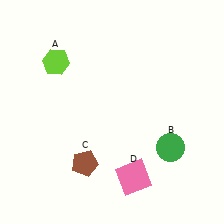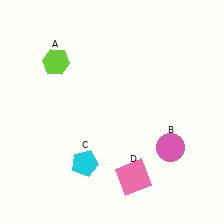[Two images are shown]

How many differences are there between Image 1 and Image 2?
There are 2 differences between the two images.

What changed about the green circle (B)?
In Image 1, B is green. In Image 2, it changed to pink.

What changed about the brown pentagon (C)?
In Image 1, C is brown. In Image 2, it changed to cyan.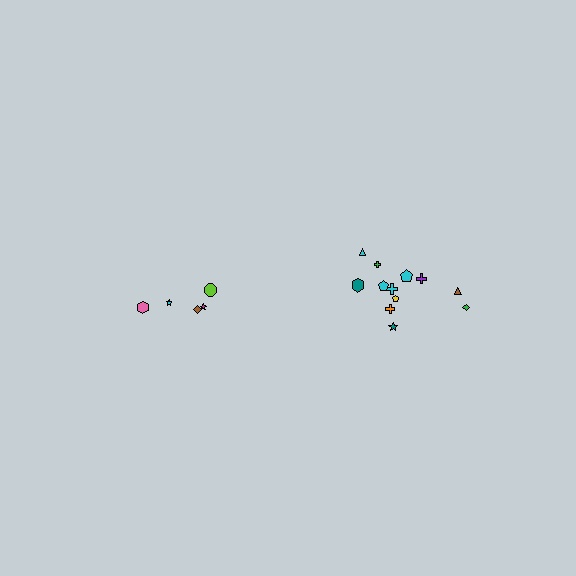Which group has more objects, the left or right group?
The right group.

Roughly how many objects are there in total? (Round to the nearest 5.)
Roughly 15 objects in total.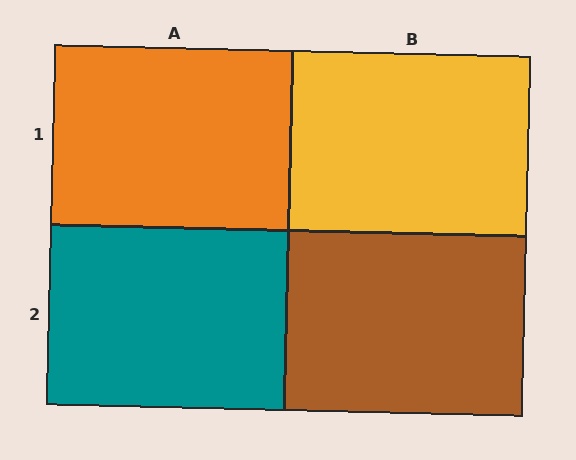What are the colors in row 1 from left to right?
Orange, yellow.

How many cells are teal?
1 cell is teal.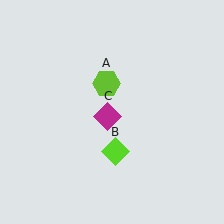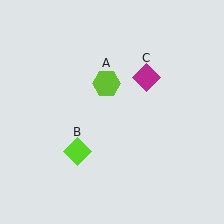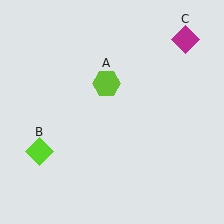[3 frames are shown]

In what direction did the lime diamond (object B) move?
The lime diamond (object B) moved left.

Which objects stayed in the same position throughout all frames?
Lime hexagon (object A) remained stationary.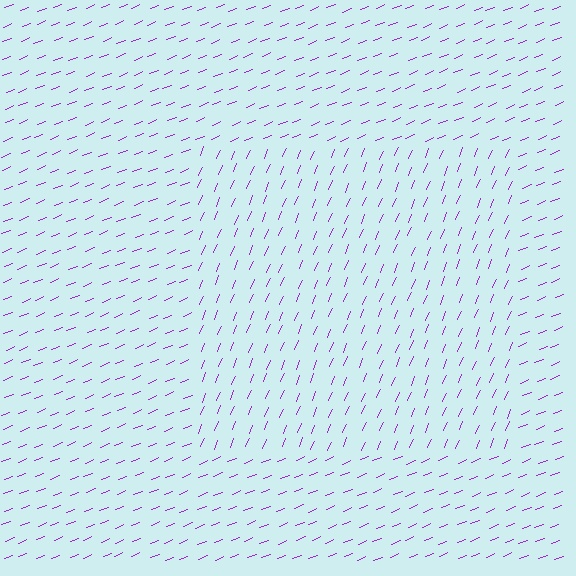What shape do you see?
I see a rectangle.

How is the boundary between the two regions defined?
The boundary is defined purely by a change in line orientation (approximately 45 degrees difference). All lines are the same color and thickness.